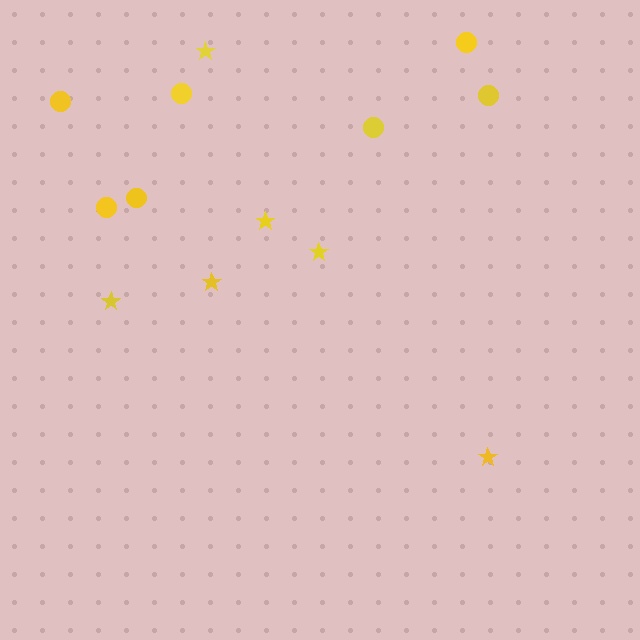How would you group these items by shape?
There are 2 groups: one group of stars (6) and one group of circles (7).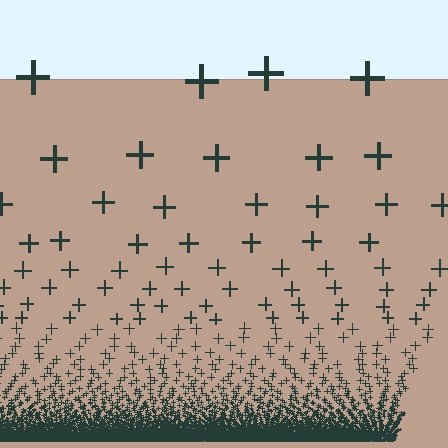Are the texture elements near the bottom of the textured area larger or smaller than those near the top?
Smaller. The gradient is inverted — elements near the bottom are smaller and denser.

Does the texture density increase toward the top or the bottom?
Density increases toward the bottom.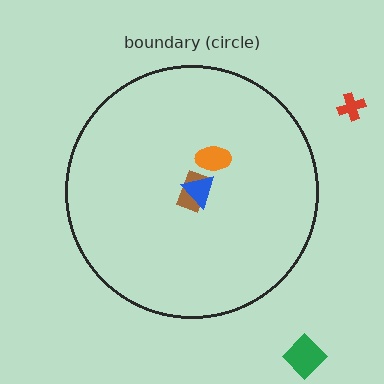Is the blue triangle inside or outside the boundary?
Inside.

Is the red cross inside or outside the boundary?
Outside.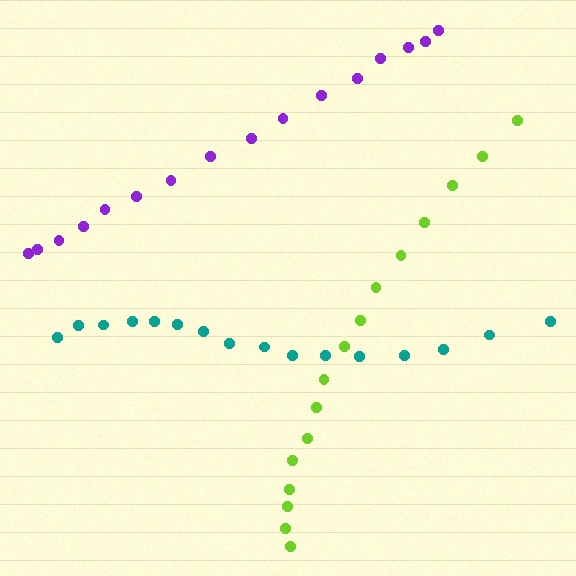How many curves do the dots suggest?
There are 3 distinct paths.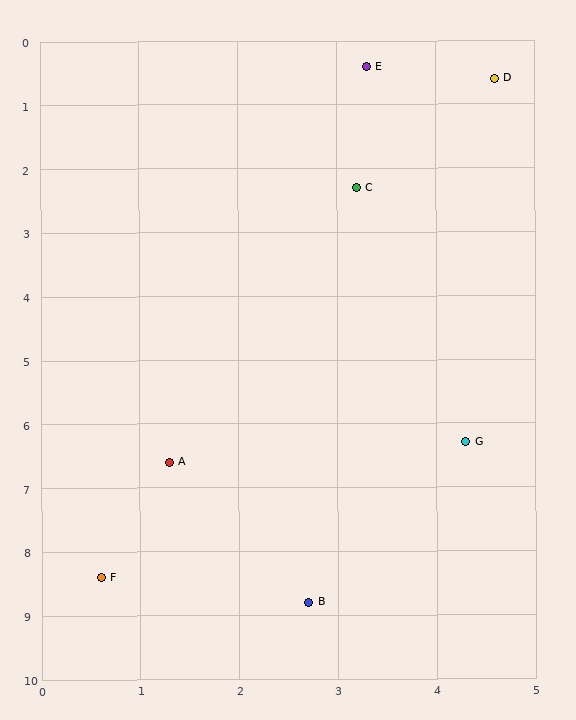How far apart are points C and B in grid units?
Points C and B are about 6.5 grid units apart.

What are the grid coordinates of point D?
Point D is at approximately (4.6, 0.6).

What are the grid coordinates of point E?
Point E is at approximately (3.3, 0.4).